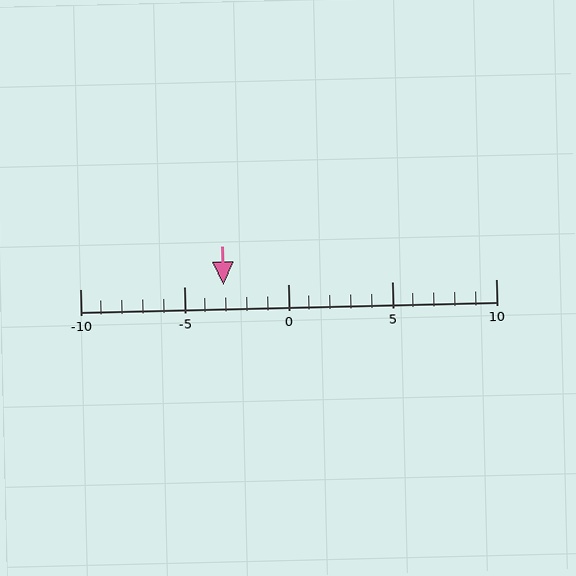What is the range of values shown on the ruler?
The ruler shows values from -10 to 10.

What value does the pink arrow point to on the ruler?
The pink arrow points to approximately -3.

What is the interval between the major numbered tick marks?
The major tick marks are spaced 5 units apart.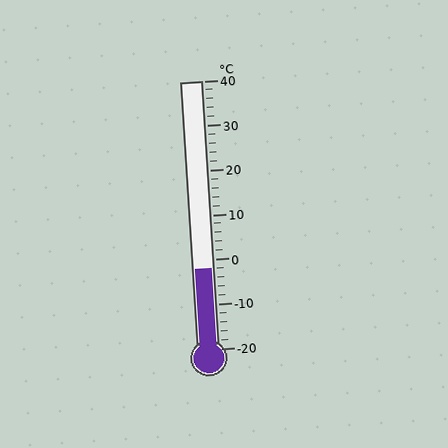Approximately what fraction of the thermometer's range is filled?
The thermometer is filled to approximately 30% of its range.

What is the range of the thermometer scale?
The thermometer scale ranges from -20°C to 40°C.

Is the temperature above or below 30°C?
The temperature is below 30°C.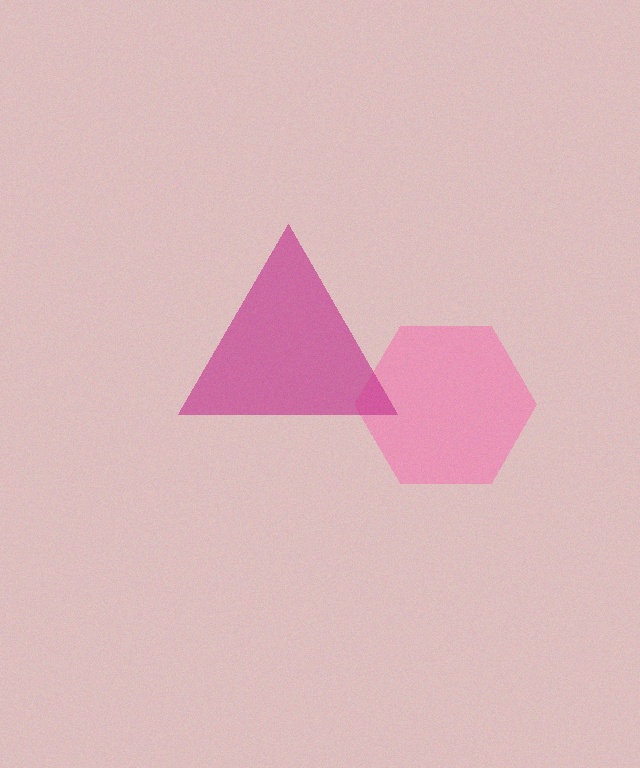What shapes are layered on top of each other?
The layered shapes are: a pink hexagon, a magenta triangle.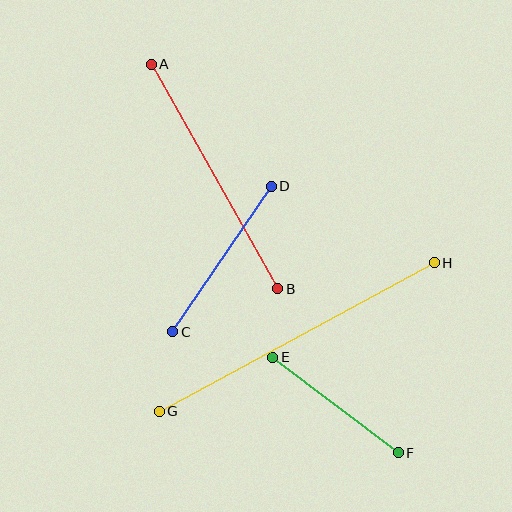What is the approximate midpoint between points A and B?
The midpoint is at approximately (215, 176) pixels.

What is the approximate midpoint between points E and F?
The midpoint is at approximately (336, 405) pixels.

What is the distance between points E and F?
The distance is approximately 158 pixels.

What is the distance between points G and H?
The distance is approximately 312 pixels.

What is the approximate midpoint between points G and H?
The midpoint is at approximately (297, 337) pixels.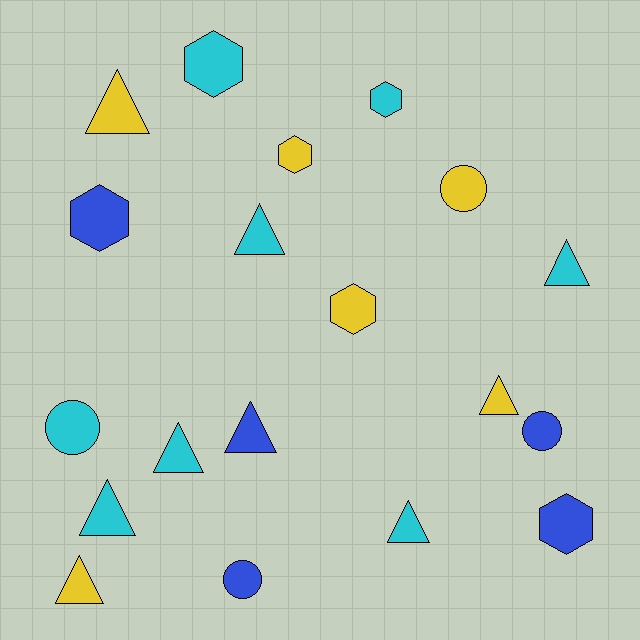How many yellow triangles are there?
There are 3 yellow triangles.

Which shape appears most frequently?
Triangle, with 9 objects.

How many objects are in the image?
There are 19 objects.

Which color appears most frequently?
Cyan, with 8 objects.